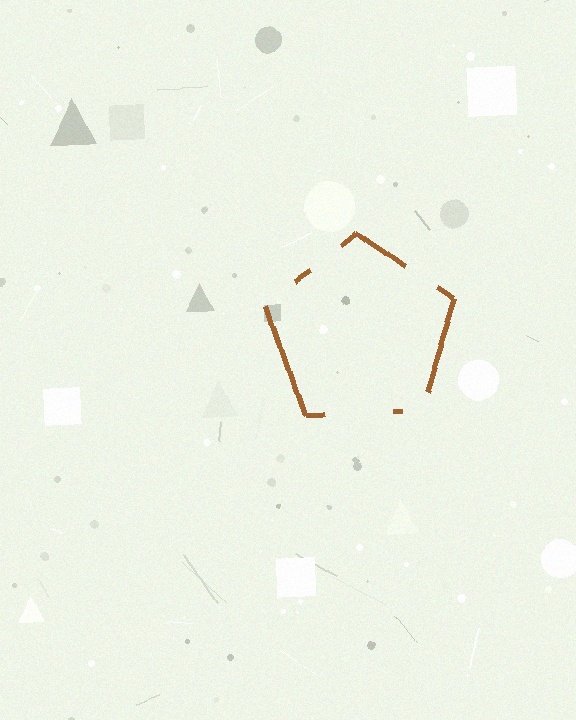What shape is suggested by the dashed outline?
The dashed outline suggests a pentagon.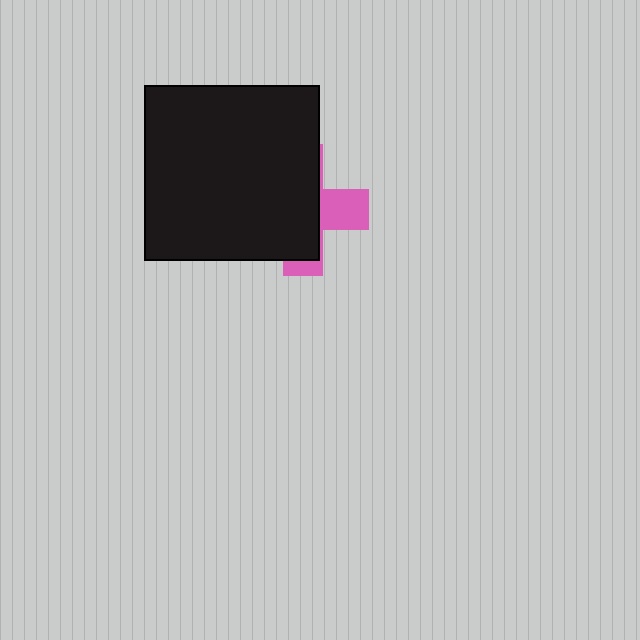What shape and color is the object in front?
The object in front is a black square.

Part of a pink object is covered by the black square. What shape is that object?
It is a cross.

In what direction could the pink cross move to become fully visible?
The pink cross could move right. That would shift it out from behind the black square entirely.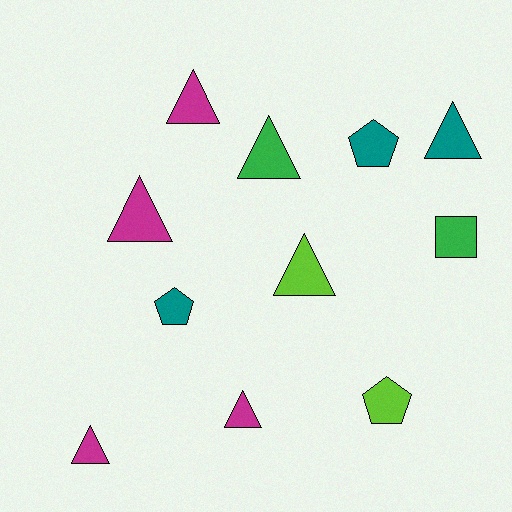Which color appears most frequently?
Magenta, with 4 objects.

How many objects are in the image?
There are 11 objects.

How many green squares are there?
There is 1 green square.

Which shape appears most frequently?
Triangle, with 7 objects.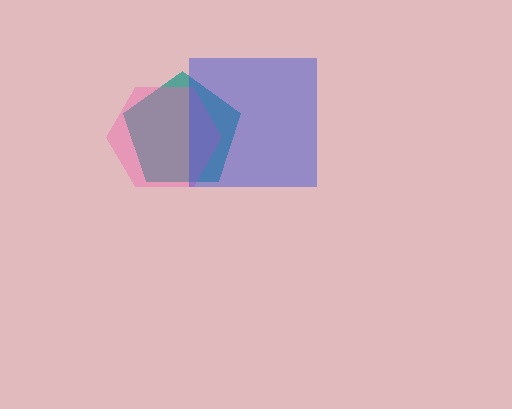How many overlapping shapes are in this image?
There are 3 overlapping shapes in the image.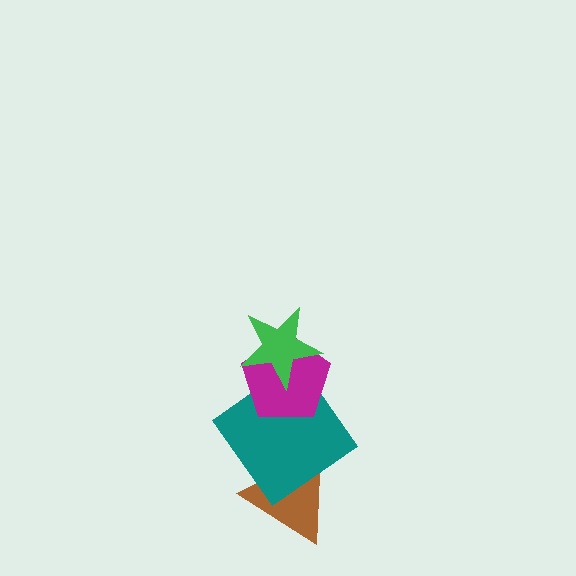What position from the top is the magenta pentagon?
The magenta pentagon is 2nd from the top.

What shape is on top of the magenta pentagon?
The green star is on top of the magenta pentagon.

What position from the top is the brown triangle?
The brown triangle is 4th from the top.